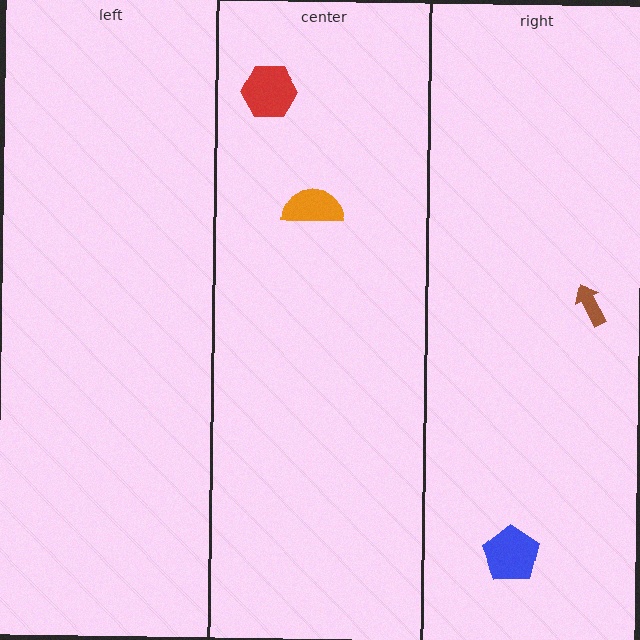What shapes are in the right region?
The brown arrow, the blue pentagon.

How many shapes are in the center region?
2.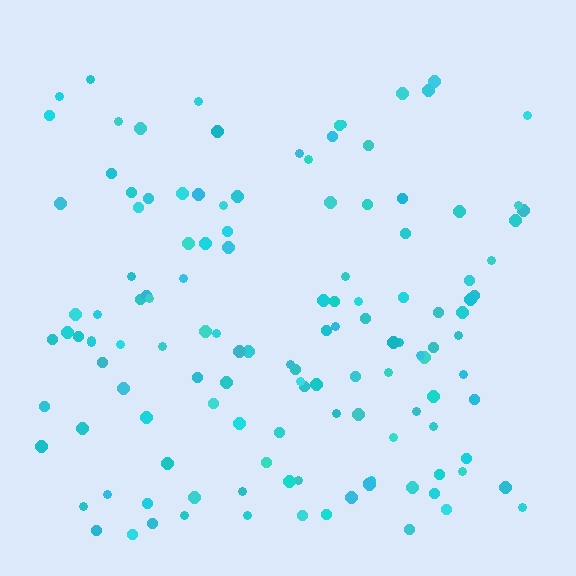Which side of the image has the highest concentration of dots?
The bottom.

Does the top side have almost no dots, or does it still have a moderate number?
Still a moderate number, just noticeably fewer than the bottom.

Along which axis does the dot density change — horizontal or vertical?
Vertical.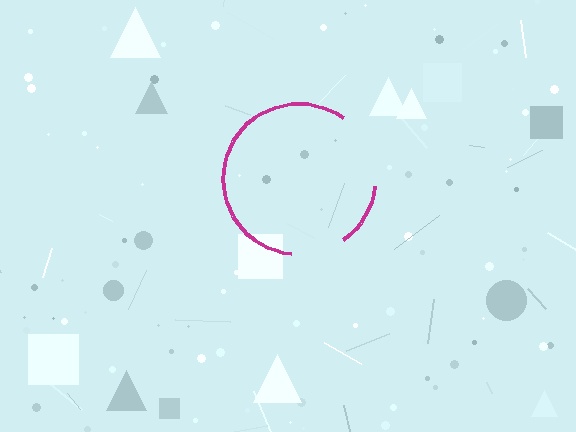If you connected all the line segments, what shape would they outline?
They would outline a circle.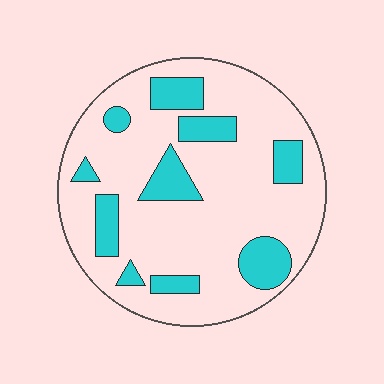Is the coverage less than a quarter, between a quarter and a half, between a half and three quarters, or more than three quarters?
Less than a quarter.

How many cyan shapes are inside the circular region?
10.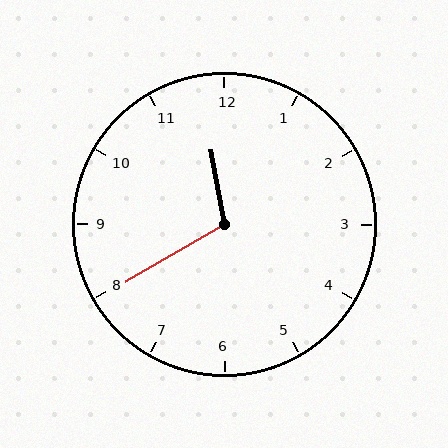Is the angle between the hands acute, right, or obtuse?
It is obtuse.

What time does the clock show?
11:40.